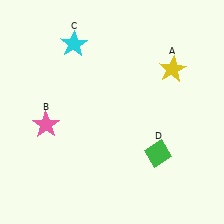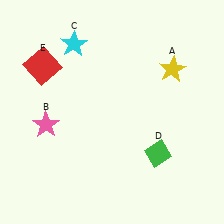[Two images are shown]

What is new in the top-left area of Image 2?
A red square (E) was added in the top-left area of Image 2.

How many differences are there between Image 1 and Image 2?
There is 1 difference between the two images.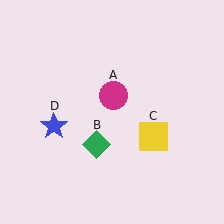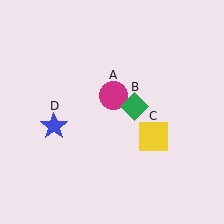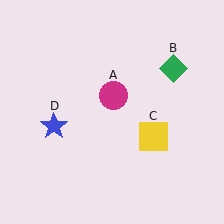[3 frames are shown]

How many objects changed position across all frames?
1 object changed position: green diamond (object B).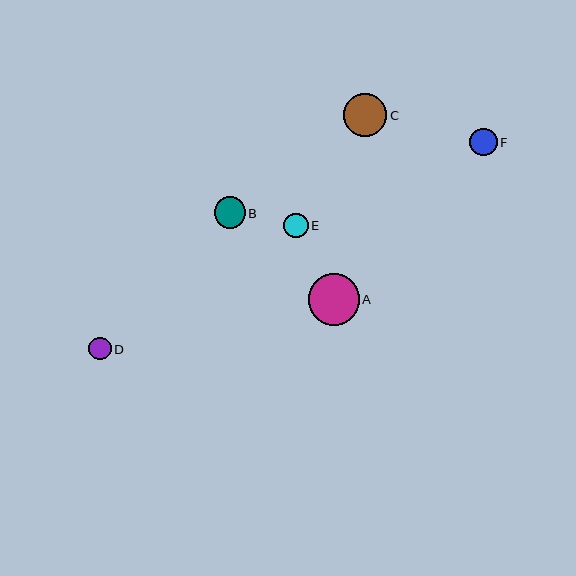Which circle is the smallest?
Circle D is the smallest with a size of approximately 22 pixels.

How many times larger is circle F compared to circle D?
Circle F is approximately 1.2 times the size of circle D.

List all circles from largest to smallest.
From largest to smallest: A, C, B, F, E, D.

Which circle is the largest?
Circle A is the largest with a size of approximately 51 pixels.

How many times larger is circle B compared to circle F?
Circle B is approximately 1.1 times the size of circle F.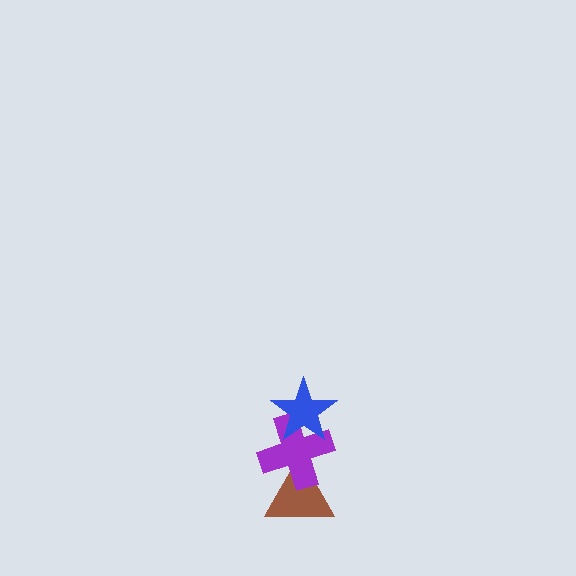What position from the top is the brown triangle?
The brown triangle is 3rd from the top.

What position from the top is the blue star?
The blue star is 1st from the top.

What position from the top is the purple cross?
The purple cross is 2nd from the top.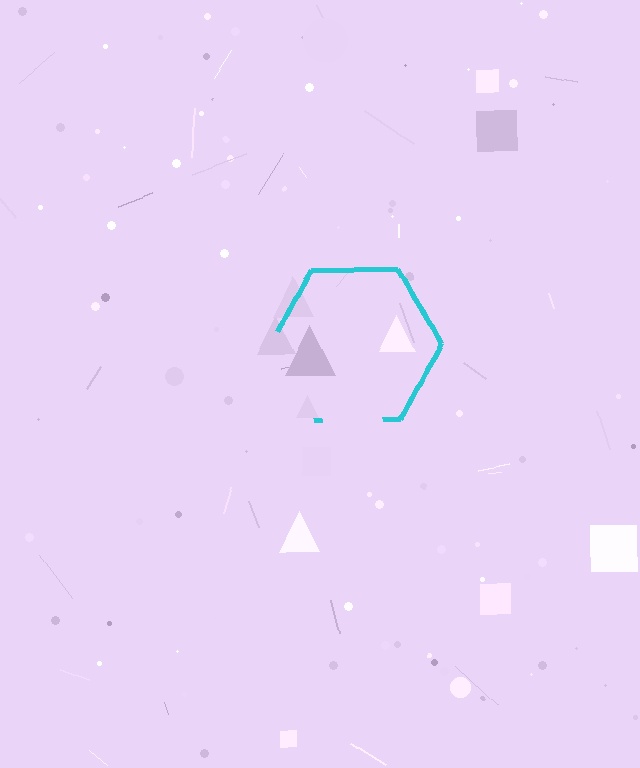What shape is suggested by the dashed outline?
The dashed outline suggests a hexagon.